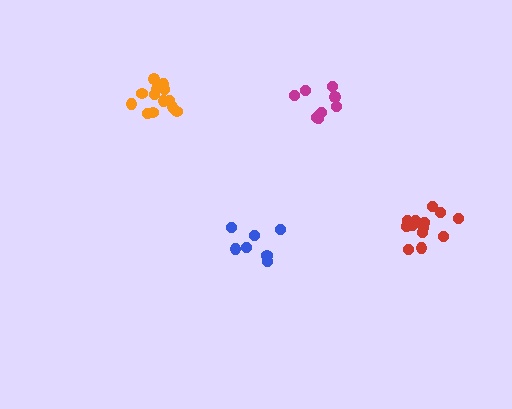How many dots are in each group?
Group 1: 13 dots, Group 2: 13 dots, Group 3: 9 dots, Group 4: 7 dots (42 total).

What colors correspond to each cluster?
The clusters are colored: orange, red, magenta, blue.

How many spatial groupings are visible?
There are 4 spatial groupings.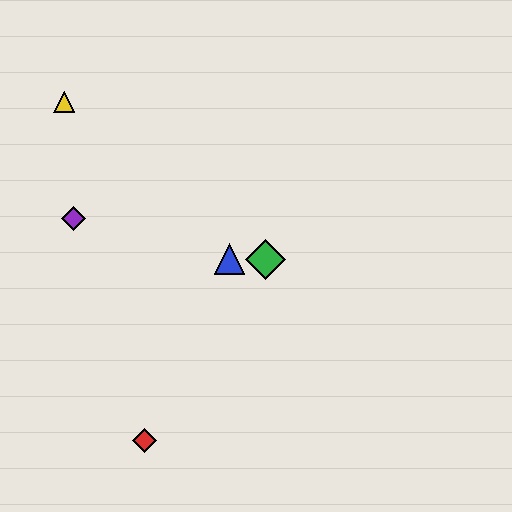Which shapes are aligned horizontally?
The blue triangle, the green diamond are aligned horizontally.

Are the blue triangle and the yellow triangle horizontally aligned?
No, the blue triangle is at y≈259 and the yellow triangle is at y≈102.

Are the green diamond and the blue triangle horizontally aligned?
Yes, both are at y≈259.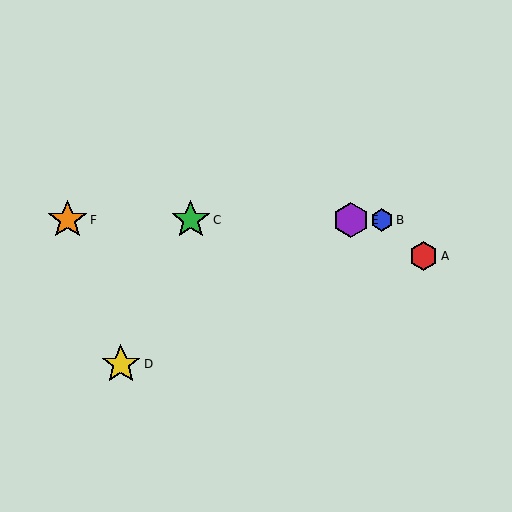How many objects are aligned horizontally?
4 objects (B, C, E, F) are aligned horizontally.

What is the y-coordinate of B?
Object B is at y≈220.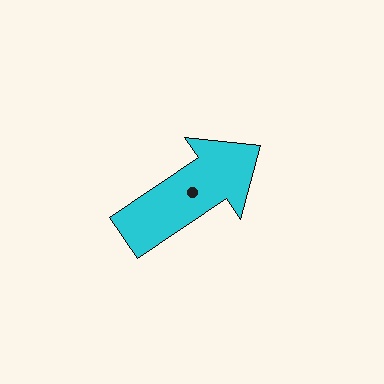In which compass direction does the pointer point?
Northeast.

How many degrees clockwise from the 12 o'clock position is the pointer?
Approximately 56 degrees.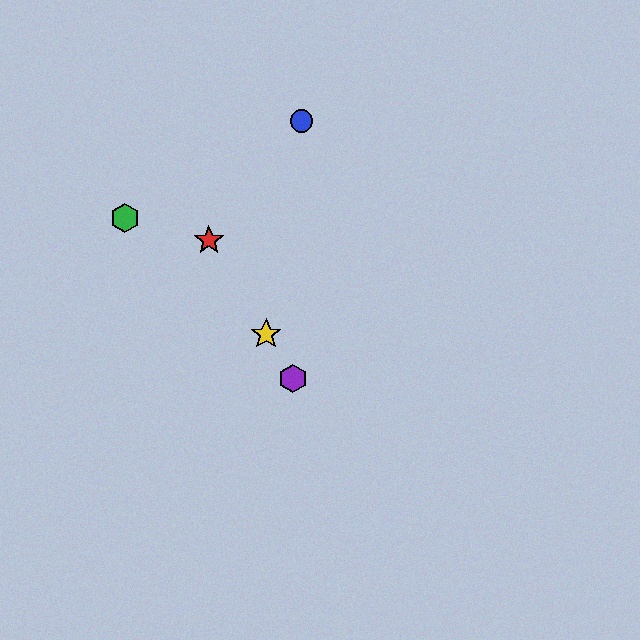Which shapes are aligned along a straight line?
The red star, the yellow star, the purple hexagon are aligned along a straight line.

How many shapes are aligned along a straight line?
3 shapes (the red star, the yellow star, the purple hexagon) are aligned along a straight line.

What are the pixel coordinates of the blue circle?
The blue circle is at (301, 121).